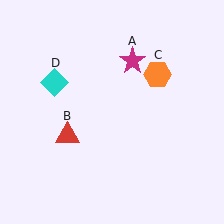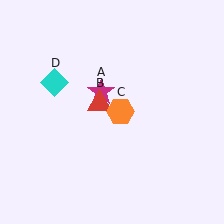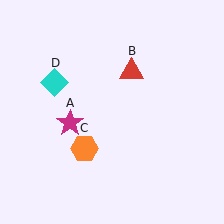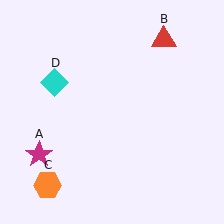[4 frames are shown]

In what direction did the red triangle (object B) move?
The red triangle (object B) moved up and to the right.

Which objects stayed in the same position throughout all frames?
Cyan diamond (object D) remained stationary.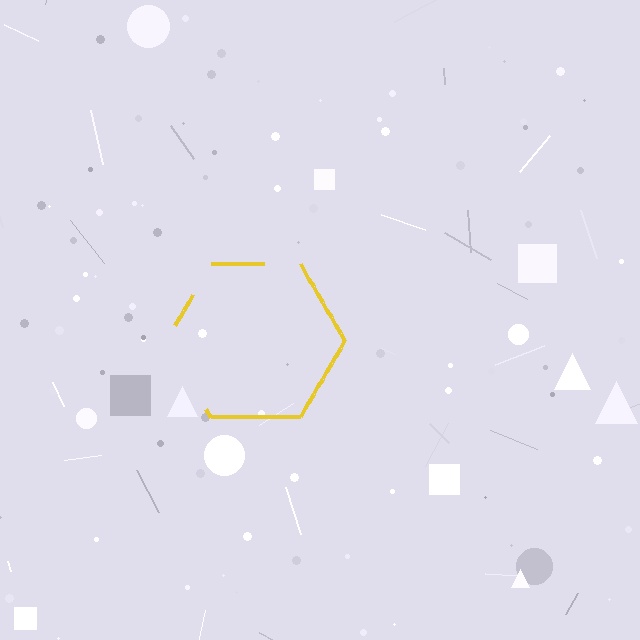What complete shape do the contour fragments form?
The contour fragments form a hexagon.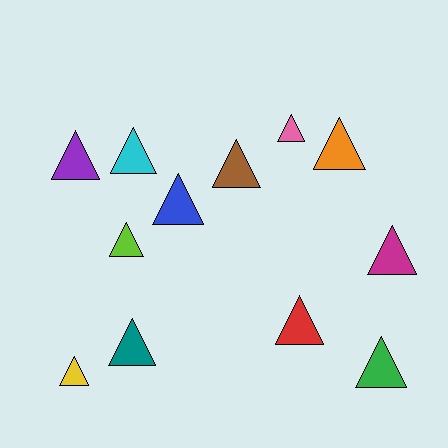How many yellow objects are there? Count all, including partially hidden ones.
There is 1 yellow object.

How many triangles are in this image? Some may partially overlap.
There are 12 triangles.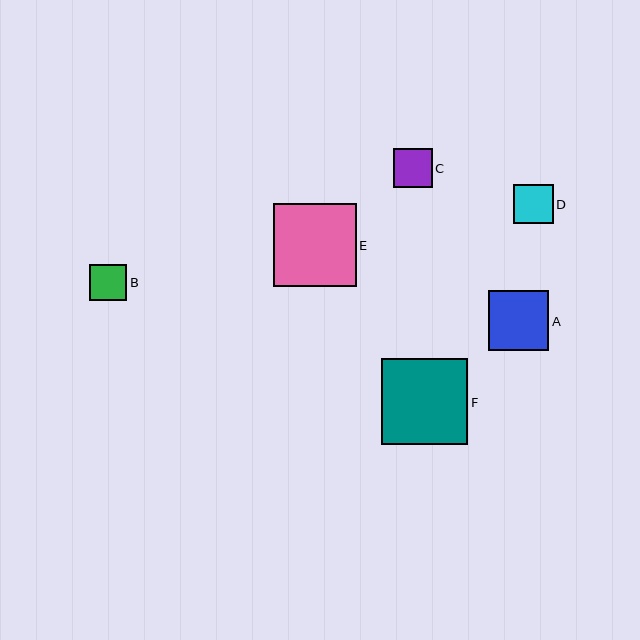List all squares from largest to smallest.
From largest to smallest: F, E, A, D, C, B.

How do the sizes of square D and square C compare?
Square D and square C are approximately the same size.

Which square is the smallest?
Square B is the smallest with a size of approximately 37 pixels.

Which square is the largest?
Square F is the largest with a size of approximately 86 pixels.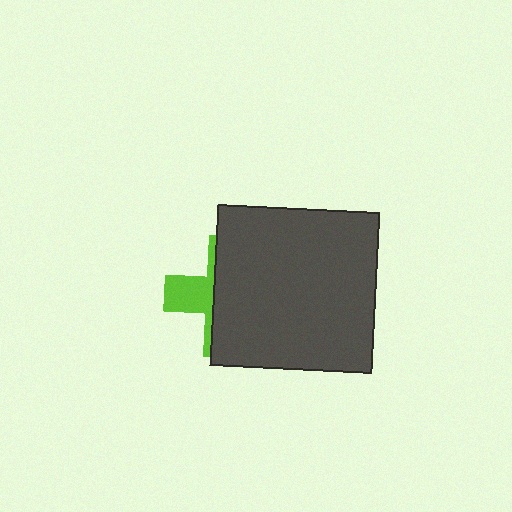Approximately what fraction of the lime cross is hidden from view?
Roughly 68% of the lime cross is hidden behind the dark gray square.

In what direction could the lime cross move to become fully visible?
The lime cross could move left. That would shift it out from behind the dark gray square entirely.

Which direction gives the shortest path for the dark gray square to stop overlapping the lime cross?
Moving right gives the shortest separation.